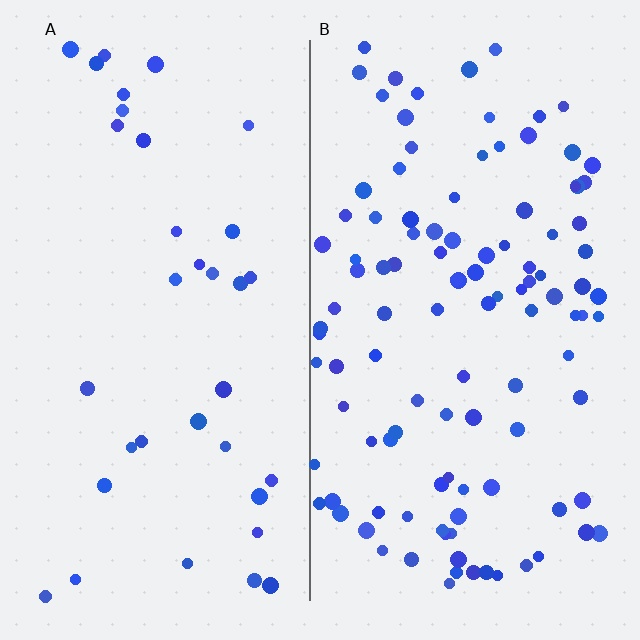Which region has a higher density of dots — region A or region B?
B (the right).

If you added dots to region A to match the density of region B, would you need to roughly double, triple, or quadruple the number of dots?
Approximately triple.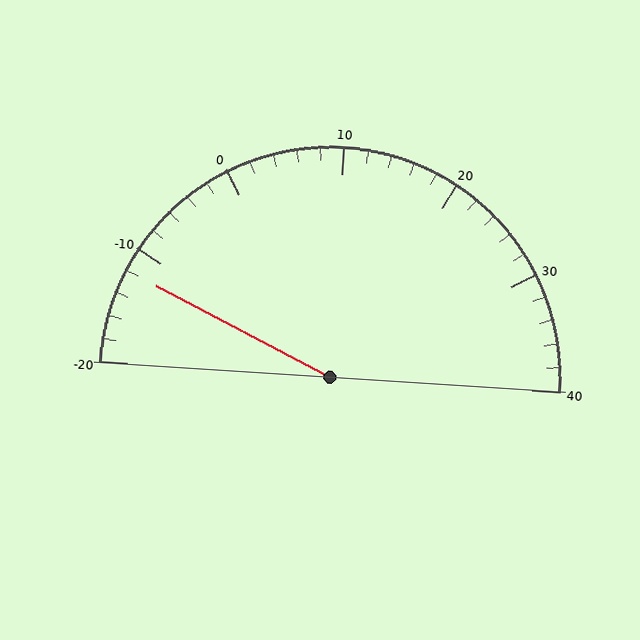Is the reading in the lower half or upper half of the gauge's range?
The reading is in the lower half of the range (-20 to 40).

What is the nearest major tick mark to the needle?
The nearest major tick mark is -10.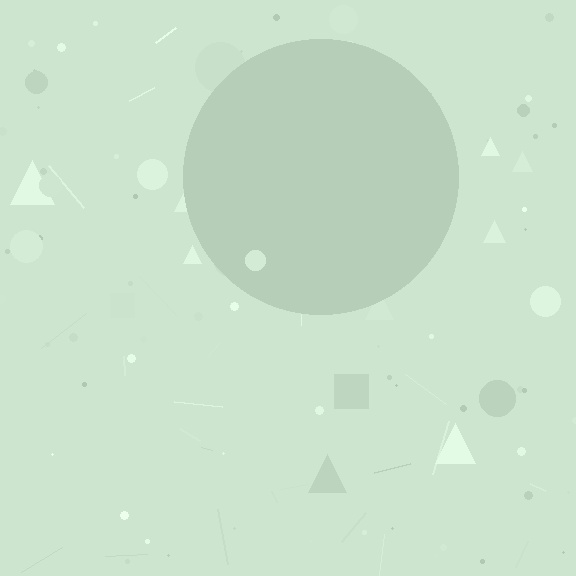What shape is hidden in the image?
A circle is hidden in the image.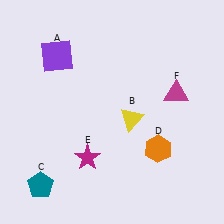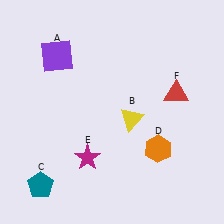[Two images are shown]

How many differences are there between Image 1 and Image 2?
There is 1 difference between the two images.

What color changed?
The triangle (F) changed from magenta in Image 1 to red in Image 2.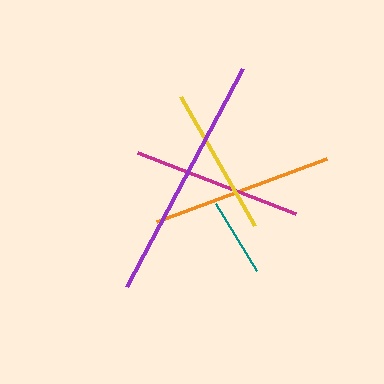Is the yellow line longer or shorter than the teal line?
The yellow line is longer than the teal line.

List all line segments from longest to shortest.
From longest to shortest: purple, orange, magenta, yellow, teal.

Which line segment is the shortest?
The teal line is the shortest at approximately 79 pixels.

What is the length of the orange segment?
The orange segment is approximately 181 pixels long.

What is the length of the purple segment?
The purple segment is approximately 247 pixels long.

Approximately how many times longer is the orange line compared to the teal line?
The orange line is approximately 2.3 times the length of the teal line.